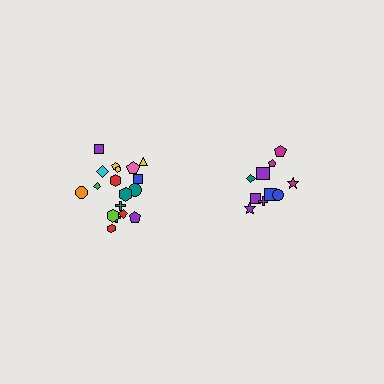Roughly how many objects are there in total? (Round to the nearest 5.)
Roughly 30 objects in total.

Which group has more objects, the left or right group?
The left group.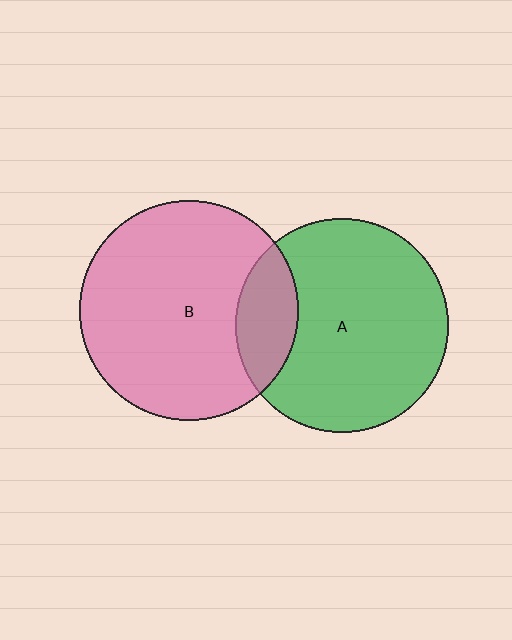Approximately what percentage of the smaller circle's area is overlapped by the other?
Approximately 20%.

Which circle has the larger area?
Circle B (pink).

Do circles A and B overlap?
Yes.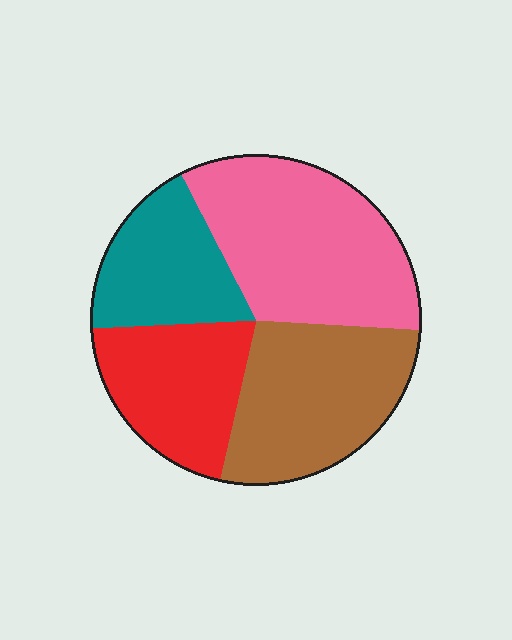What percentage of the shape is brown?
Brown covers roughly 25% of the shape.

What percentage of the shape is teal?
Teal takes up between a sixth and a third of the shape.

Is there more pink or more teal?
Pink.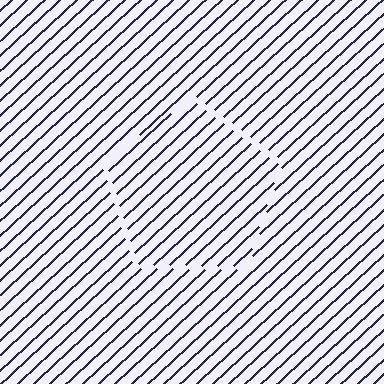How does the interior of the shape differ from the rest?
The interior of the shape contains the same grating, shifted by half a period — the contour is defined by the phase discontinuity where line-ends from the inner and outer gratings abut.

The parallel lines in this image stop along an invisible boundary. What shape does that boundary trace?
An illusory pentagon. The interior of the shape contains the same grating, shifted by half a period — the contour is defined by the phase discontinuity where line-ends from the inner and outer gratings abut.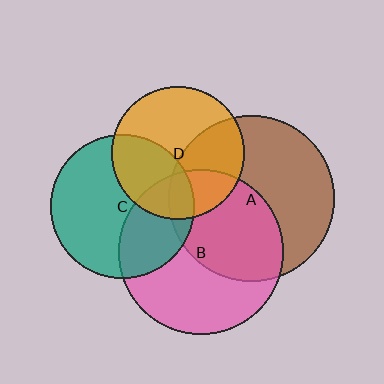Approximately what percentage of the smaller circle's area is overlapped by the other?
Approximately 35%.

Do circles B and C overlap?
Yes.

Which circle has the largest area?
Circle A (brown).